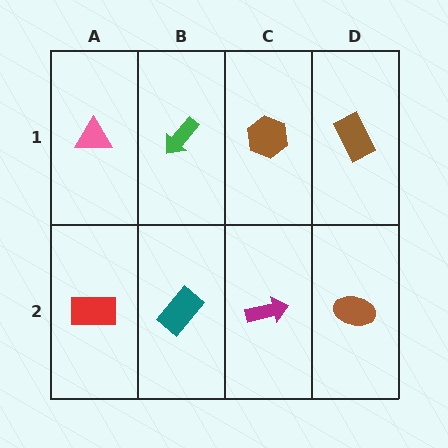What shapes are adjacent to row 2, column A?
A pink triangle (row 1, column A), a teal rectangle (row 2, column B).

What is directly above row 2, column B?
A green arrow.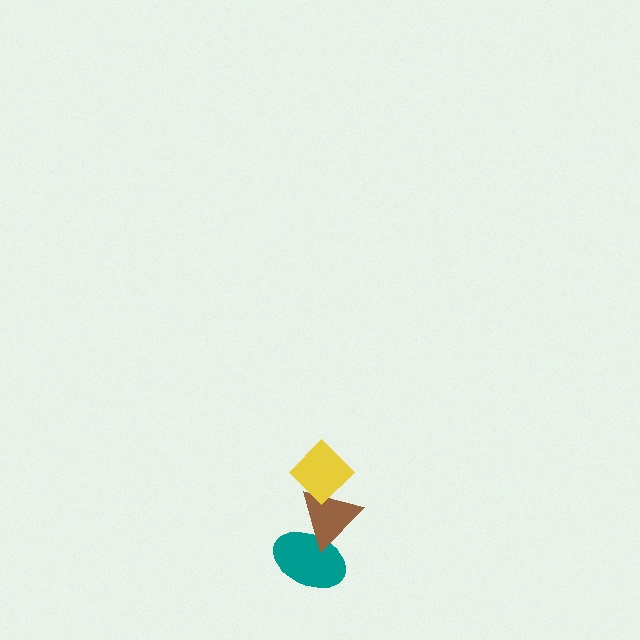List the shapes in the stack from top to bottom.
From top to bottom: the yellow diamond, the brown triangle, the teal ellipse.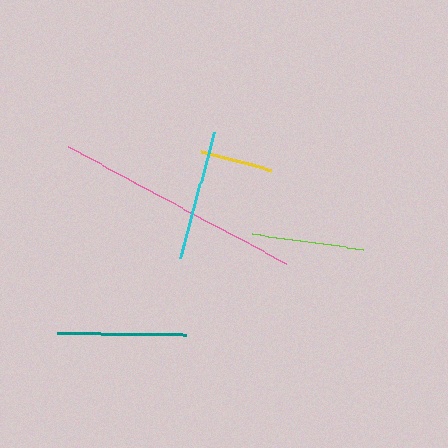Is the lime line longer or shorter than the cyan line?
The cyan line is longer than the lime line.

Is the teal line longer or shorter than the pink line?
The pink line is longer than the teal line.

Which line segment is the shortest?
The yellow line is the shortest at approximately 72 pixels.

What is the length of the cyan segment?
The cyan segment is approximately 131 pixels long.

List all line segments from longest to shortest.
From longest to shortest: pink, cyan, teal, lime, yellow.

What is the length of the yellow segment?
The yellow segment is approximately 72 pixels long.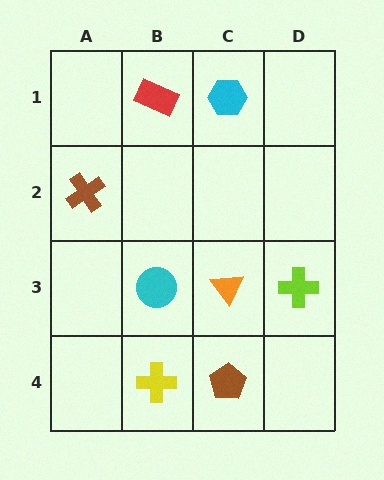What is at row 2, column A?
A brown cross.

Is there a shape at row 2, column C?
No, that cell is empty.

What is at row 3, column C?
An orange triangle.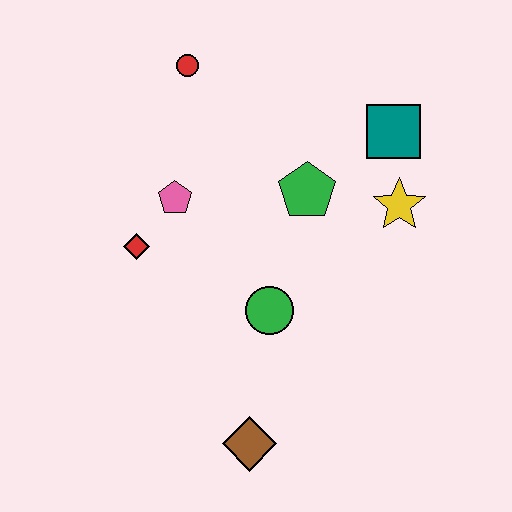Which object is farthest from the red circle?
The brown diamond is farthest from the red circle.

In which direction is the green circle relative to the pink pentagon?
The green circle is below the pink pentagon.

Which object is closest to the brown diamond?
The green circle is closest to the brown diamond.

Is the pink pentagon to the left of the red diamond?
No